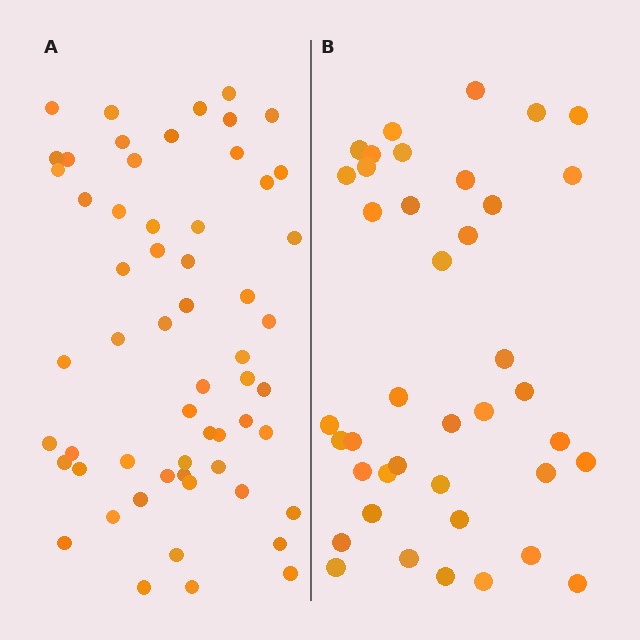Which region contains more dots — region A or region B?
Region A (the left region) has more dots.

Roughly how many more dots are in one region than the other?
Region A has approximately 20 more dots than region B.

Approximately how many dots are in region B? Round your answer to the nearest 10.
About 40 dots.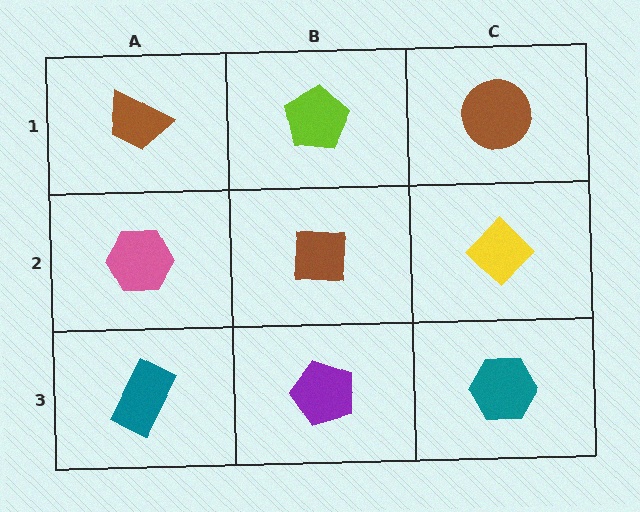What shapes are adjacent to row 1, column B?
A brown square (row 2, column B), a brown trapezoid (row 1, column A), a brown circle (row 1, column C).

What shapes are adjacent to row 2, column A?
A brown trapezoid (row 1, column A), a teal rectangle (row 3, column A), a brown square (row 2, column B).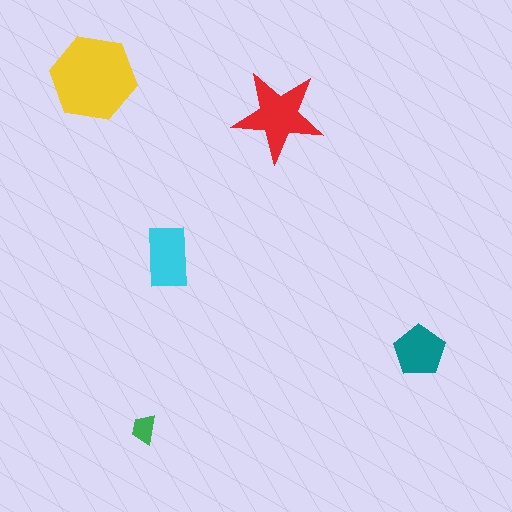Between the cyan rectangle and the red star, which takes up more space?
The red star.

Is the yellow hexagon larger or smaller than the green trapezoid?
Larger.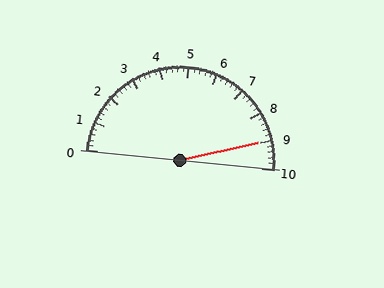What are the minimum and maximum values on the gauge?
The gauge ranges from 0 to 10.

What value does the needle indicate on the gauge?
The needle indicates approximately 9.0.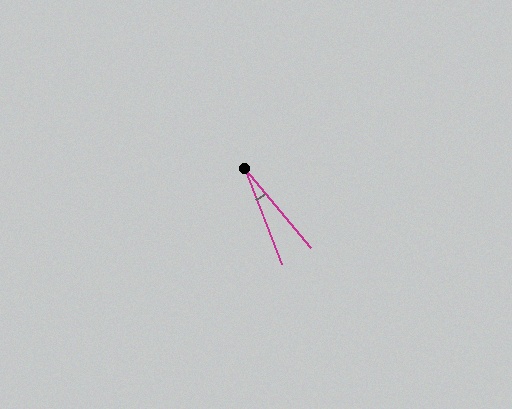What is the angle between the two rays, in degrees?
Approximately 19 degrees.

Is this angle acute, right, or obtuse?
It is acute.